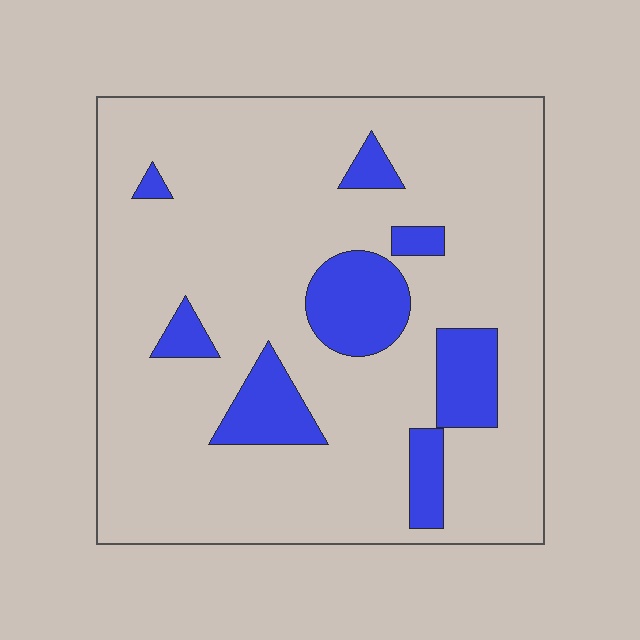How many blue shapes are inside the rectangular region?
8.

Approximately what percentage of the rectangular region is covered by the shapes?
Approximately 15%.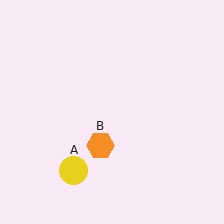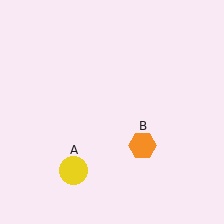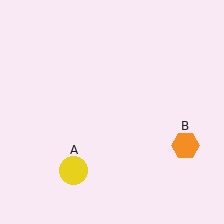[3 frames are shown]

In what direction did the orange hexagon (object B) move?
The orange hexagon (object B) moved right.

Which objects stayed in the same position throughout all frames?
Yellow circle (object A) remained stationary.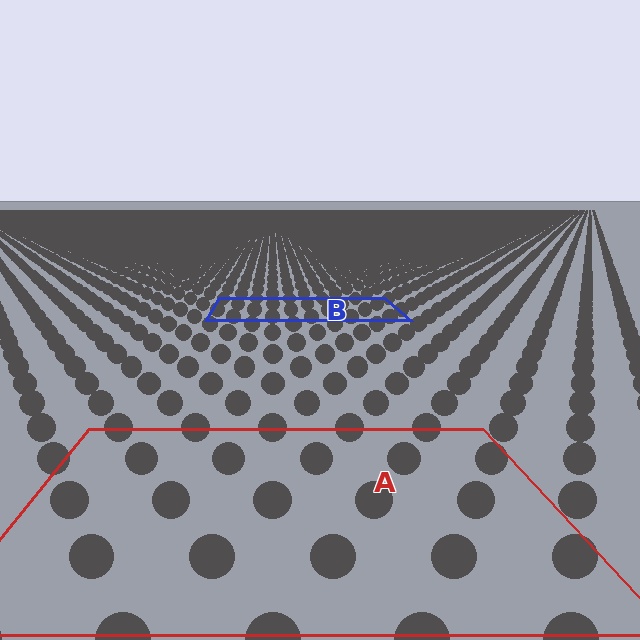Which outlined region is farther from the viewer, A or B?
Region B is farther from the viewer — the texture elements inside it appear smaller and more densely packed.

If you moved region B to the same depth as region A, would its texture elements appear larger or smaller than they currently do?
They would appear larger. At a closer depth, the same texture elements are projected at a bigger on-screen size.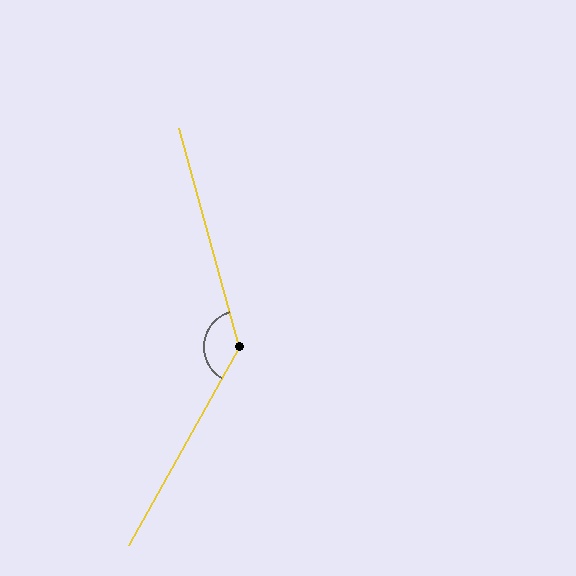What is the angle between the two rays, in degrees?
Approximately 136 degrees.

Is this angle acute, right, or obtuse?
It is obtuse.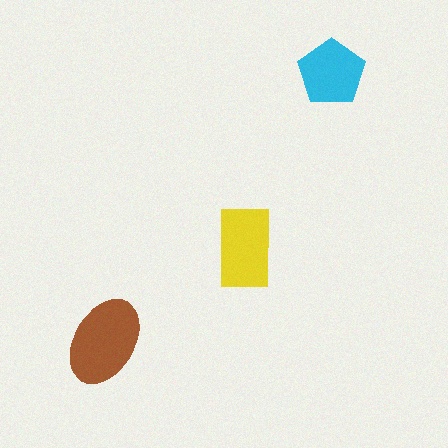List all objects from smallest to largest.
The cyan pentagon, the yellow rectangle, the brown ellipse.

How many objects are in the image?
There are 3 objects in the image.